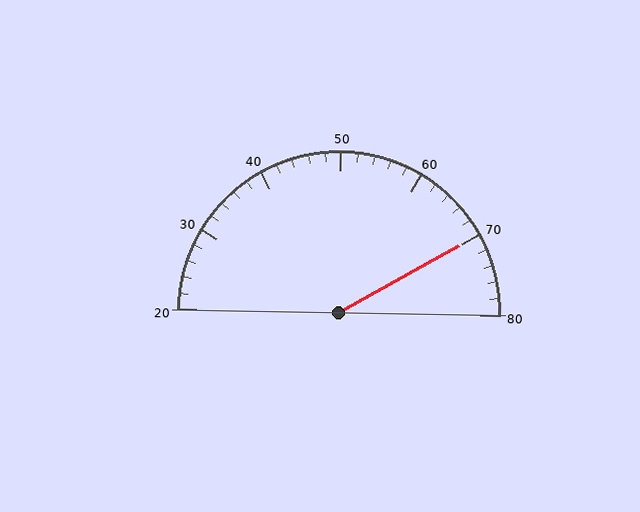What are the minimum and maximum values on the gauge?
The gauge ranges from 20 to 80.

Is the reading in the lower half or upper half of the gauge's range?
The reading is in the upper half of the range (20 to 80).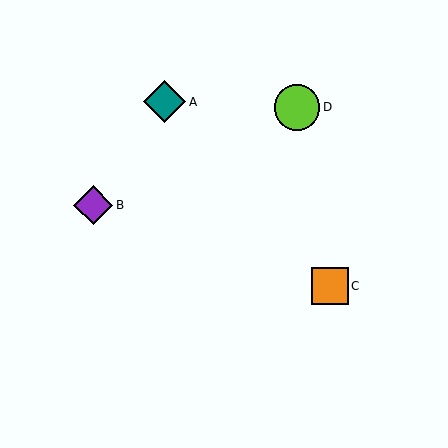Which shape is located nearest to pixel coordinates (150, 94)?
The teal diamond (labeled A) at (165, 102) is nearest to that location.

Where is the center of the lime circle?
The center of the lime circle is at (297, 107).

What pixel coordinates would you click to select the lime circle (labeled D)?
Click at (297, 107) to select the lime circle D.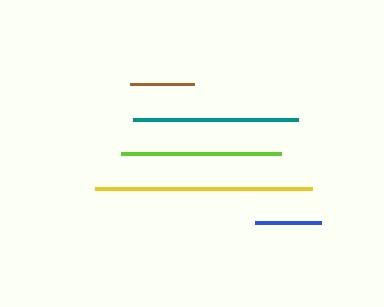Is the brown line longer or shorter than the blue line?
The blue line is longer than the brown line.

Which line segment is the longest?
The yellow line is the longest at approximately 218 pixels.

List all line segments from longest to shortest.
From longest to shortest: yellow, teal, lime, blue, brown.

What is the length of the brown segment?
The brown segment is approximately 64 pixels long.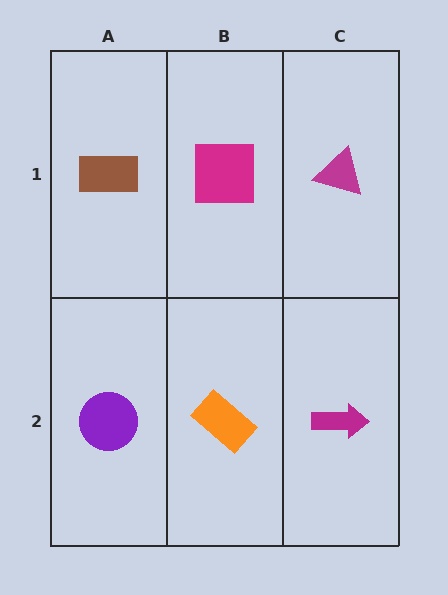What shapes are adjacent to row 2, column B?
A magenta square (row 1, column B), a purple circle (row 2, column A), a magenta arrow (row 2, column C).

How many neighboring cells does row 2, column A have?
2.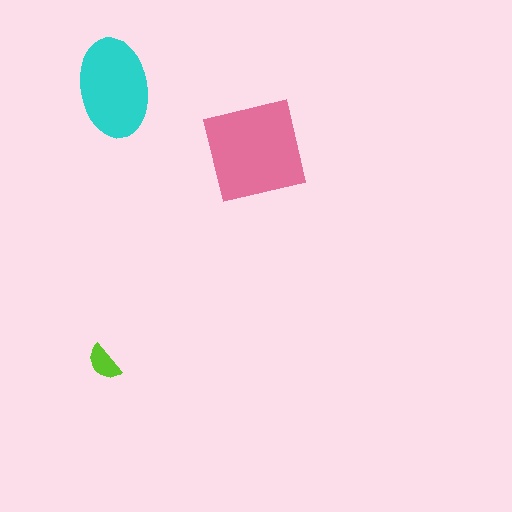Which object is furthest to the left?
The lime semicircle is leftmost.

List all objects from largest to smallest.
The pink square, the cyan ellipse, the lime semicircle.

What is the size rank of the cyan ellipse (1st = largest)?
2nd.